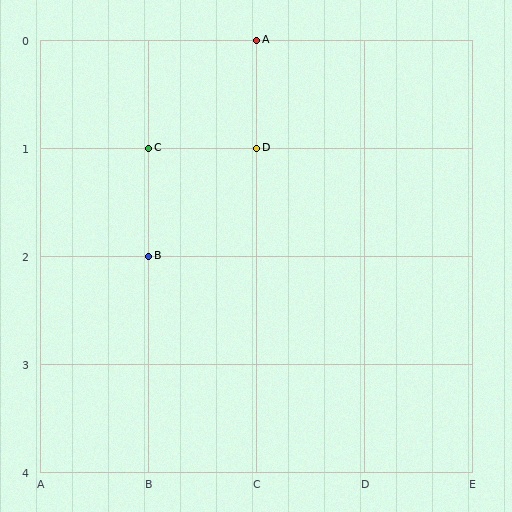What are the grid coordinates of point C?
Point C is at grid coordinates (B, 1).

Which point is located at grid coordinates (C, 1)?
Point D is at (C, 1).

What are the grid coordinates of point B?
Point B is at grid coordinates (B, 2).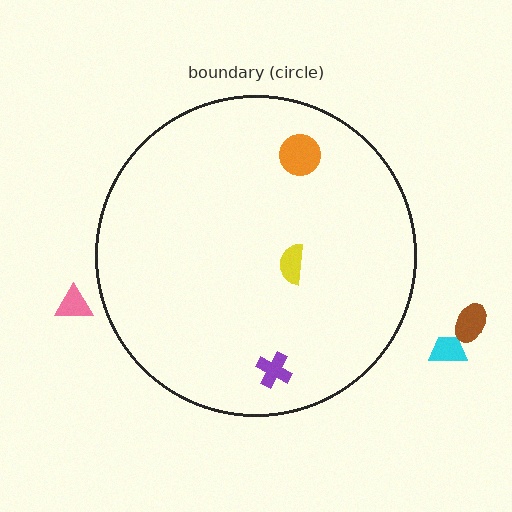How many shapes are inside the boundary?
3 inside, 3 outside.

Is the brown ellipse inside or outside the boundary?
Outside.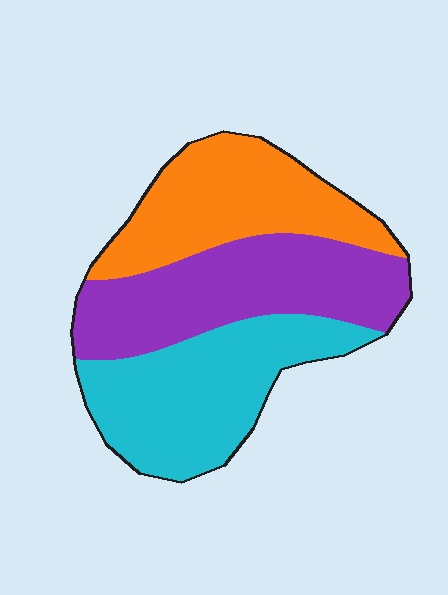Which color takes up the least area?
Orange, at roughly 30%.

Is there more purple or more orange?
Purple.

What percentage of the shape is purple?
Purple takes up about one third (1/3) of the shape.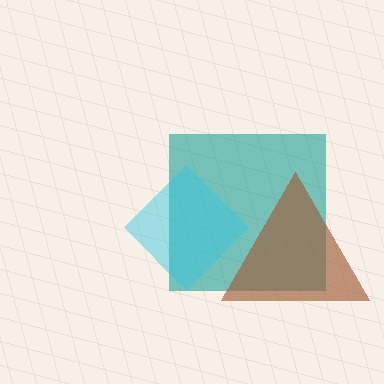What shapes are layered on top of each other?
The layered shapes are: a teal square, a cyan diamond, a brown triangle.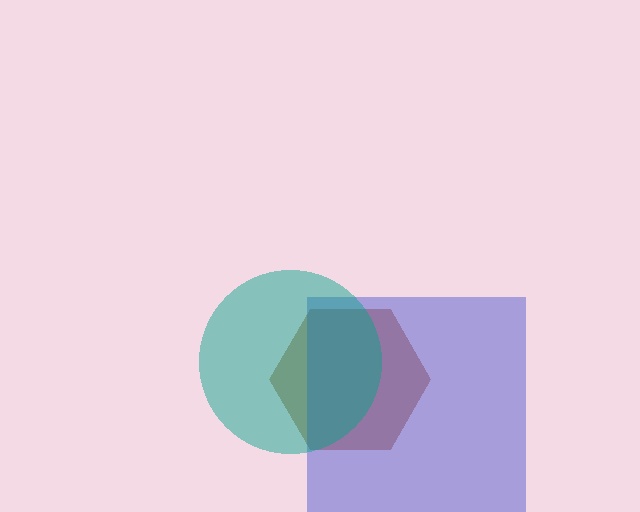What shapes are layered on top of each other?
The layered shapes are: a brown hexagon, a blue square, a teal circle.